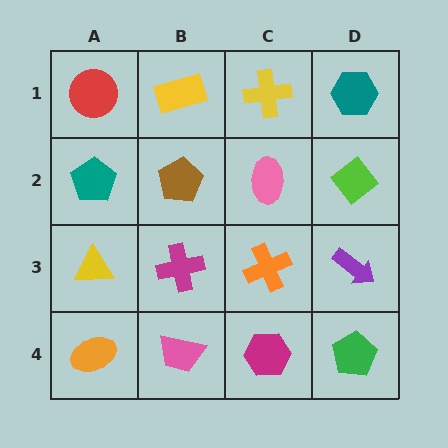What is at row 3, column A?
A yellow triangle.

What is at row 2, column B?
A brown pentagon.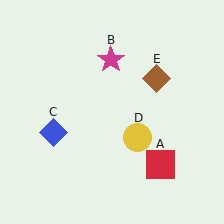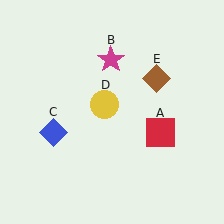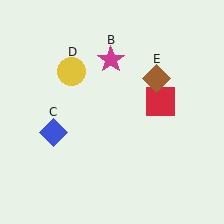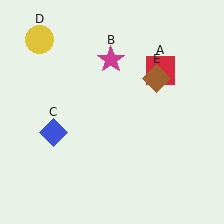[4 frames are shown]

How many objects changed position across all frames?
2 objects changed position: red square (object A), yellow circle (object D).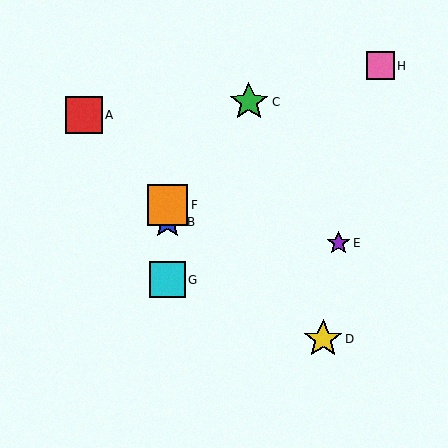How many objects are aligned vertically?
3 objects (B, F, G) are aligned vertically.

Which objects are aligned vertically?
Objects B, F, G are aligned vertically.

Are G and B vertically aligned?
Yes, both are at x≈168.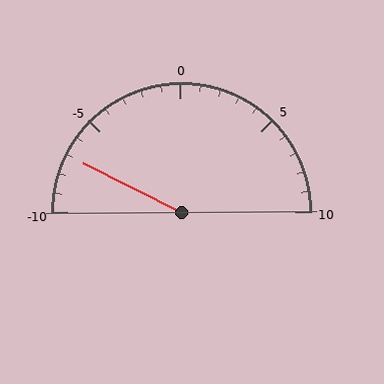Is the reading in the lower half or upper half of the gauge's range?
The reading is in the lower half of the range (-10 to 10).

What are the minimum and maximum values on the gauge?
The gauge ranges from -10 to 10.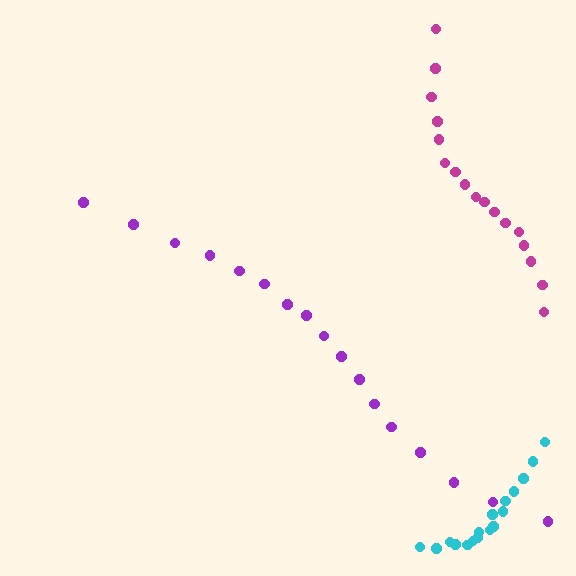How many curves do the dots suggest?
There are 3 distinct paths.